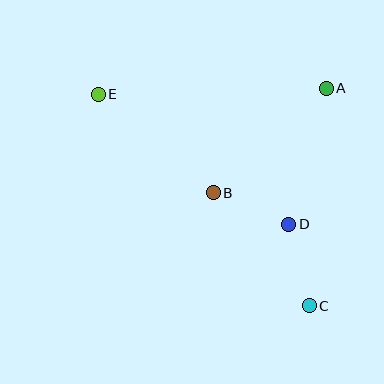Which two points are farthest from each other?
Points C and E are farthest from each other.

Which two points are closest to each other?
Points B and D are closest to each other.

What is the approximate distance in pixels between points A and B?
The distance between A and B is approximately 154 pixels.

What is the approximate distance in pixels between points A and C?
The distance between A and C is approximately 218 pixels.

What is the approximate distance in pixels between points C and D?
The distance between C and D is approximately 84 pixels.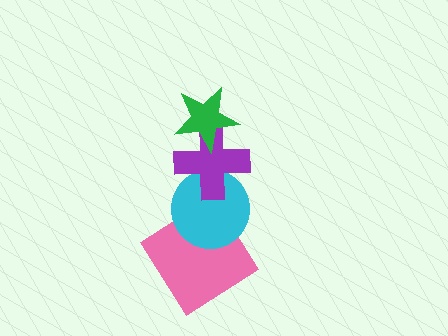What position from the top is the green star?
The green star is 1st from the top.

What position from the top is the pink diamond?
The pink diamond is 4th from the top.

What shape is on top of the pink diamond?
The cyan circle is on top of the pink diamond.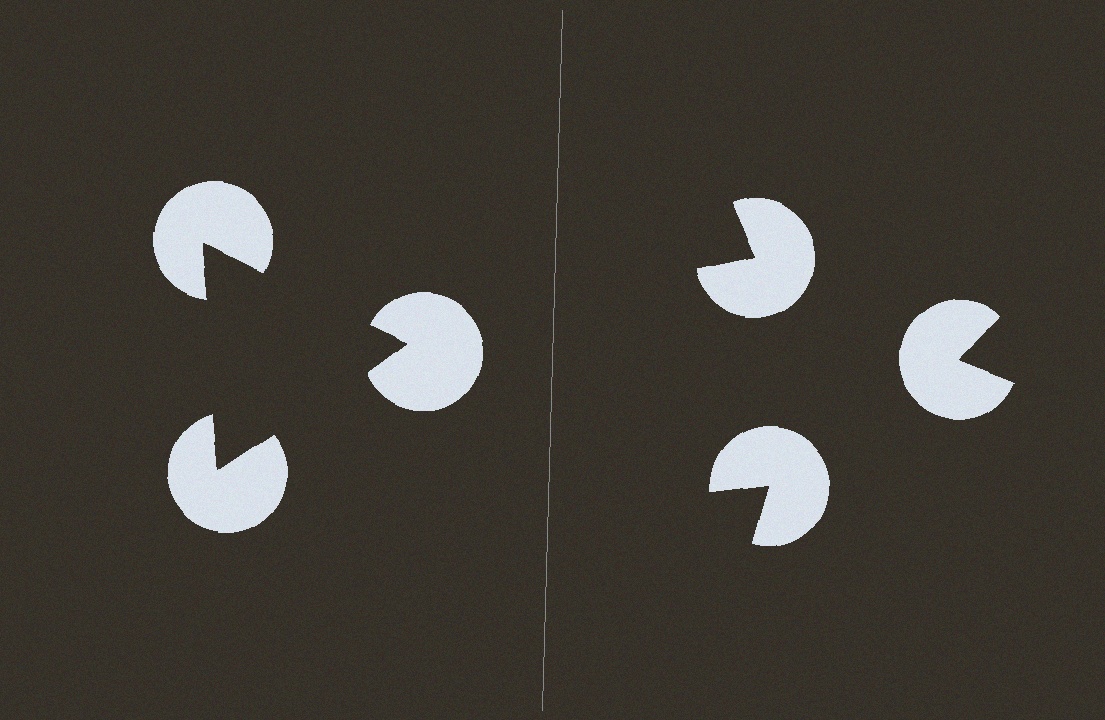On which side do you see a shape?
An illusory triangle appears on the left side. On the right side the wedge cuts are rotated, so no coherent shape forms.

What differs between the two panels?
The pac-man discs are positioned identically on both sides; only the wedge orientations differ. On the left they align to a triangle; on the right they are misaligned.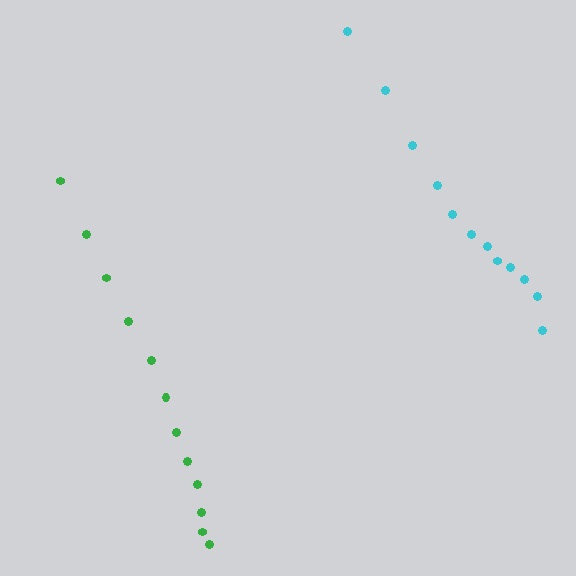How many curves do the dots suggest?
There are 2 distinct paths.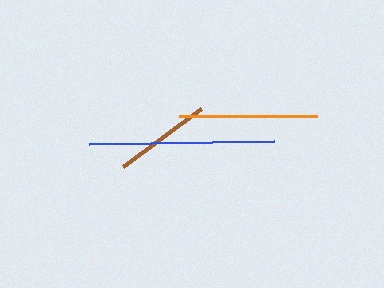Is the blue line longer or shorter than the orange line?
The blue line is longer than the orange line.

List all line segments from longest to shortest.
From longest to shortest: blue, orange, brown.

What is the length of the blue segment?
The blue segment is approximately 185 pixels long.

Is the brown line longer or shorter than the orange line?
The orange line is longer than the brown line.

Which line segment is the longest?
The blue line is the longest at approximately 185 pixels.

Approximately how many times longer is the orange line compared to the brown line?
The orange line is approximately 1.4 times the length of the brown line.